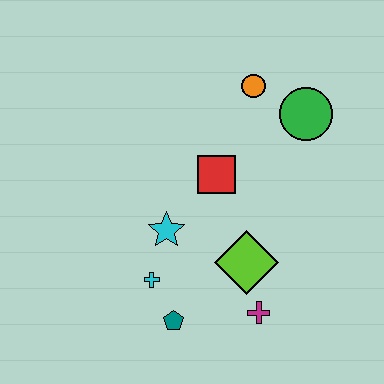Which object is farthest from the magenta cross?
The orange circle is farthest from the magenta cross.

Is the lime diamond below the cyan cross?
No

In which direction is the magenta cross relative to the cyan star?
The magenta cross is to the right of the cyan star.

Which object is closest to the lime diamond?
The magenta cross is closest to the lime diamond.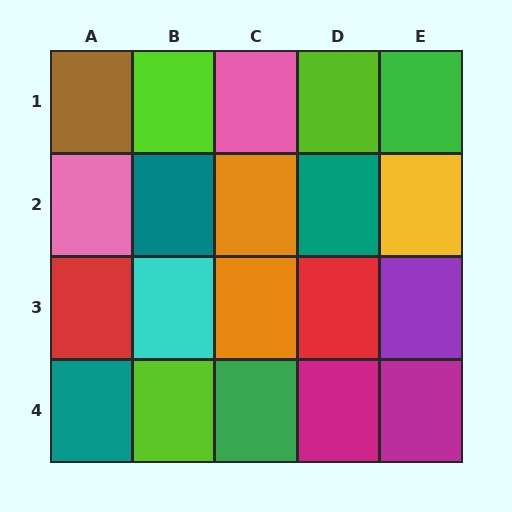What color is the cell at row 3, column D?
Red.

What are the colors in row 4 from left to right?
Teal, lime, green, magenta, magenta.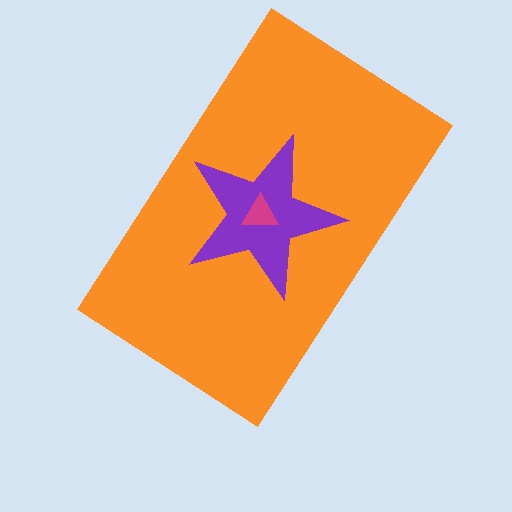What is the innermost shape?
The magenta triangle.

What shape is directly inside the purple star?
The magenta triangle.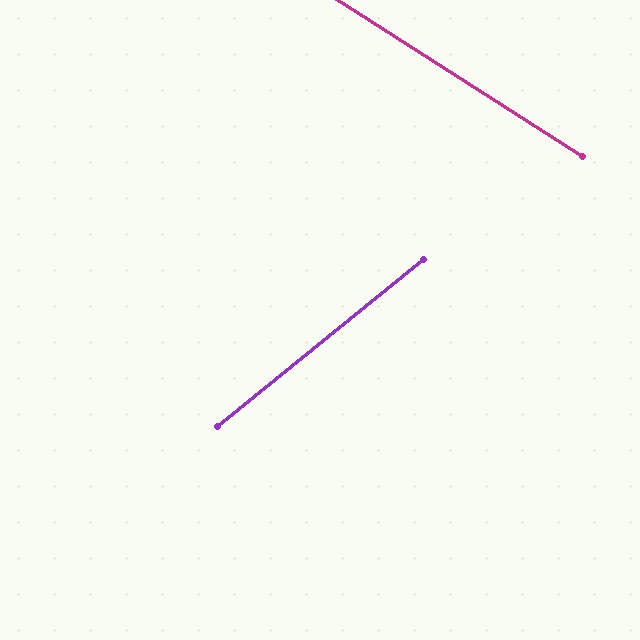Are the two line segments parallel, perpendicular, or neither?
Neither parallel nor perpendicular — they differ by about 72°.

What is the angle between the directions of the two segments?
Approximately 72 degrees.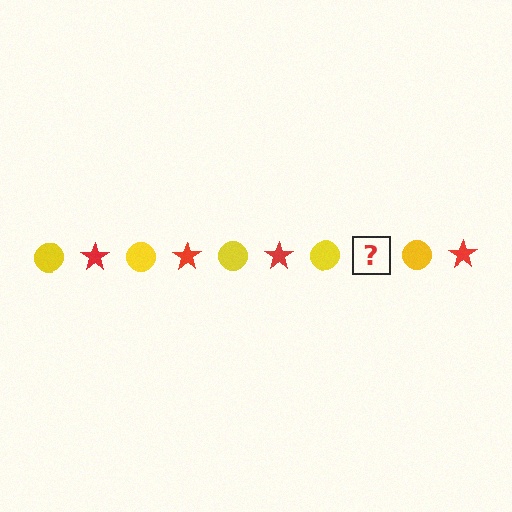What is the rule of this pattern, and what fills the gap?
The rule is that the pattern alternates between yellow circle and red star. The gap should be filled with a red star.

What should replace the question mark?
The question mark should be replaced with a red star.